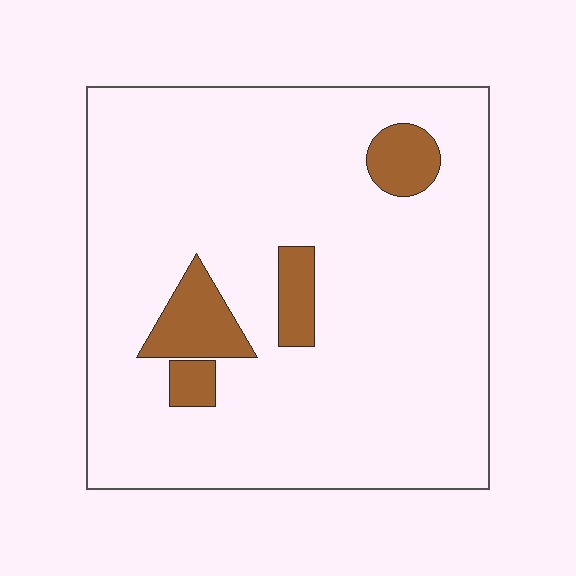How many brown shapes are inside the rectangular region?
4.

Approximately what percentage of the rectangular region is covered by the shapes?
Approximately 10%.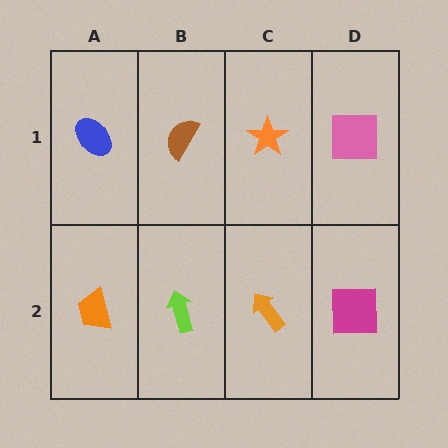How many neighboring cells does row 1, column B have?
3.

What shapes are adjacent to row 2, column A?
A blue ellipse (row 1, column A), a lime arrow (row 2, column B).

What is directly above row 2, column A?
A blue ellipse.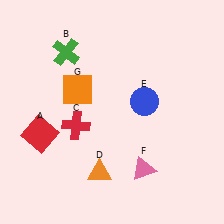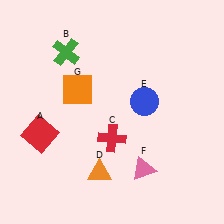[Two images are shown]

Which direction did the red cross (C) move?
The red cross (C) moved right.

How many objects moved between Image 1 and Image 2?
1 object moved between the two images.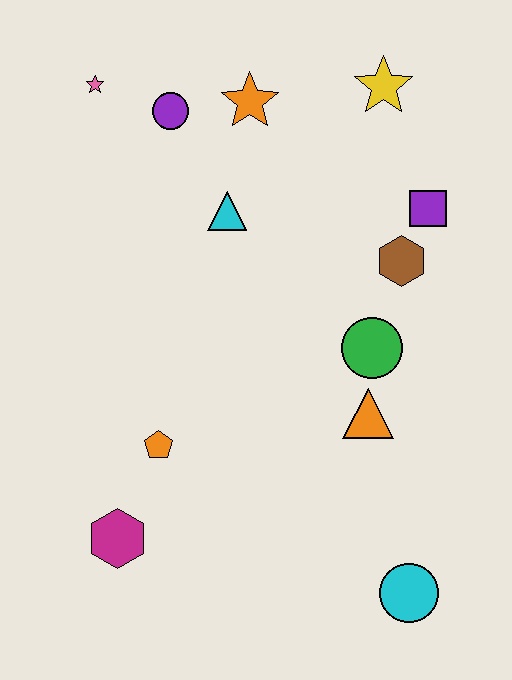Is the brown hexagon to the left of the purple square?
Yes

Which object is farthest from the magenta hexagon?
The yellow star is farthest from the magenta hexagon.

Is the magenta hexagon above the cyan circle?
Yes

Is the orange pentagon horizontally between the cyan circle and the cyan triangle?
No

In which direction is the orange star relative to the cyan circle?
The orange star is above the cyan circle.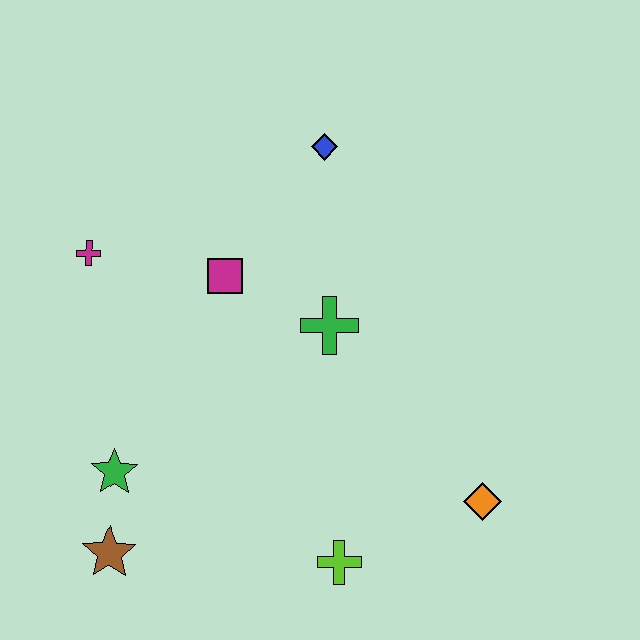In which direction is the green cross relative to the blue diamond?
The green cross is below the blue diamond.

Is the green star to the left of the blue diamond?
Yes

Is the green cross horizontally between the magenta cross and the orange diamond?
Yes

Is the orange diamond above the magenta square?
No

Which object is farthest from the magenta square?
The orange diamond is farthest from the magenta square.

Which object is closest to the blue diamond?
The magenta square is closest to the blue diamond.